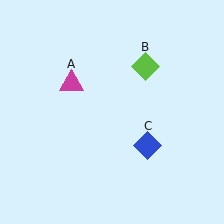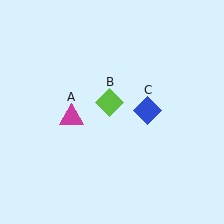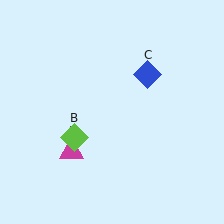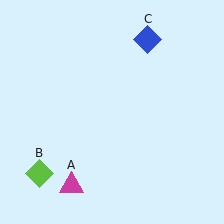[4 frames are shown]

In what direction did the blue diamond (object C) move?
The blue diamond (object C) moved up.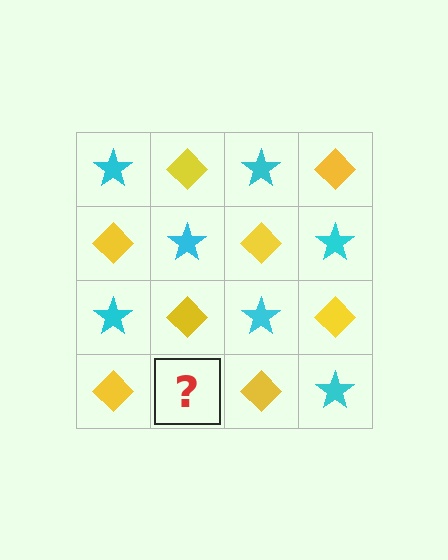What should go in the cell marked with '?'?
The missing cell should contain a cyan star.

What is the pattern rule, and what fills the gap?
The rule is that it alternates cyan star and yellow diamond in a checkerboard pattern. The gap should be filled with a cyan star.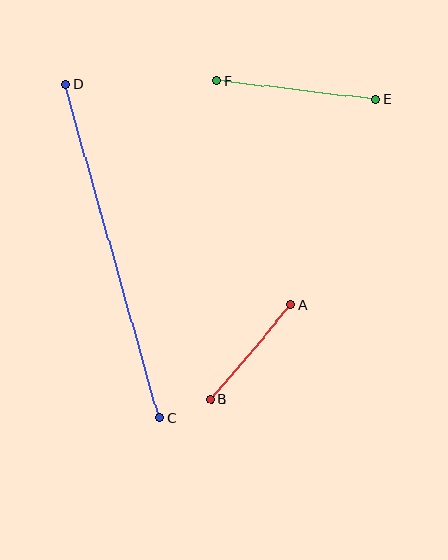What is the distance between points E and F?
The distance is approximately 160 pixels.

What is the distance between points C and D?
The distance is approximately 347 pixels.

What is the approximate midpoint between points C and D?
The midpoint is at approximately (112, 251) pixels.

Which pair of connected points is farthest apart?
Points C and D are farthest apart.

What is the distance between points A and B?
The distance is approximately 124 pixels.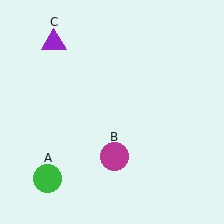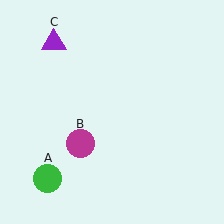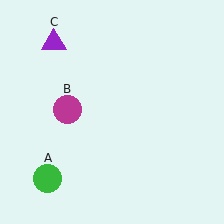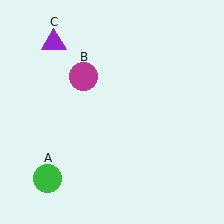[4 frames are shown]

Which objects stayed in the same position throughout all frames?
Green circle (object A) and purple triangle (object C) remained stationary.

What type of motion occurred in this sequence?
The magenta circle (object B) rotated clockwise around the center of the scene.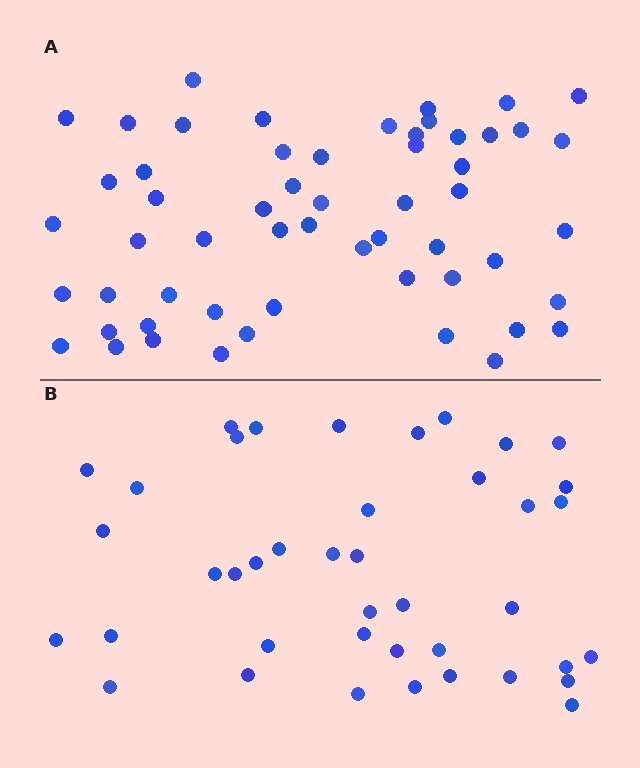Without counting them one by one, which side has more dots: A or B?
Region A (the top region) has more dots.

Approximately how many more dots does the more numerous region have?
Region A has approximately 15 more dots than region B.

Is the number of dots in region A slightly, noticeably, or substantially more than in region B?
Region A has noticeably more, but not dramatically so. The ratio is roughly 1.4 to 1.